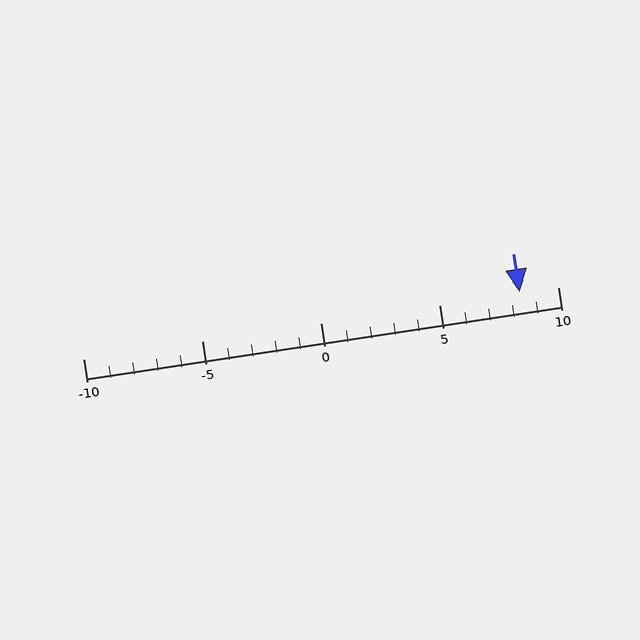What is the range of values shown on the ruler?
The ruler shows values from -10 to 10.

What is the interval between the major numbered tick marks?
The major tick marks are spaced 5 units apart.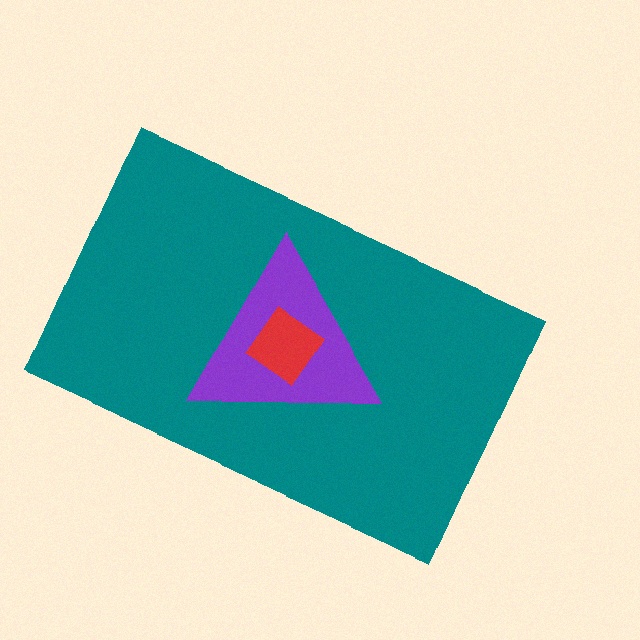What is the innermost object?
The red diamond.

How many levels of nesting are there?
3.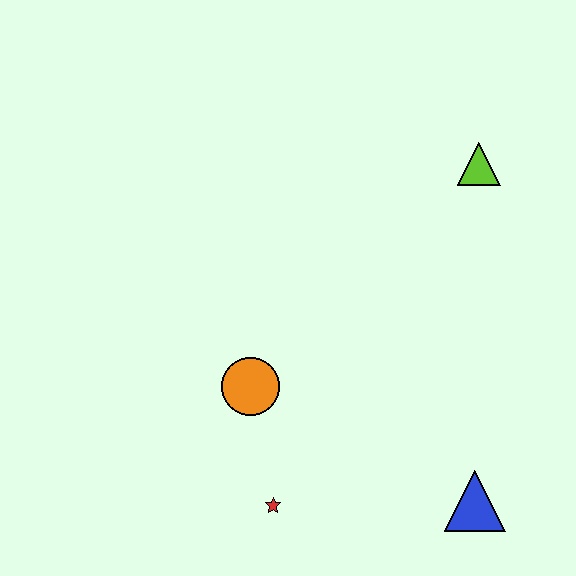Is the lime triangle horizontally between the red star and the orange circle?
No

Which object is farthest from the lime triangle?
The red star is farthest from the lime triangle.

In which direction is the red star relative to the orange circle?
The red star is below the orange circle.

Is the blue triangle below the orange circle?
Yes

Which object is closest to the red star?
The orange circle is closest to the red star.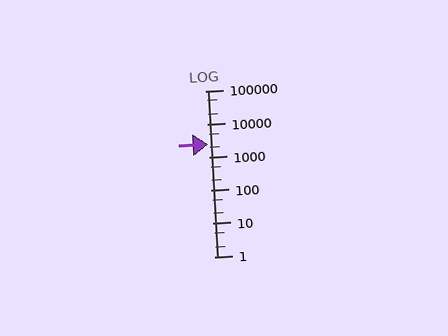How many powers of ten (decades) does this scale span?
The scale spans 5 decades, from 1 to 100000.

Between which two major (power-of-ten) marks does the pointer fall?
The pointer is between 1000 and 10000.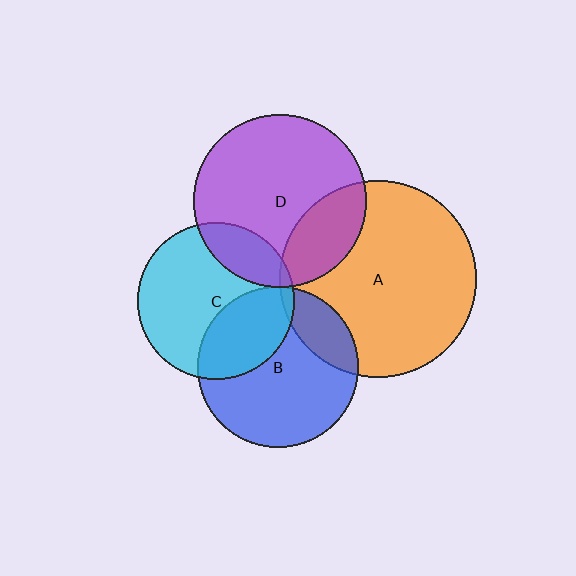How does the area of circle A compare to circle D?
Approximately 1.3 times.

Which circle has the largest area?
Circle A (orange).